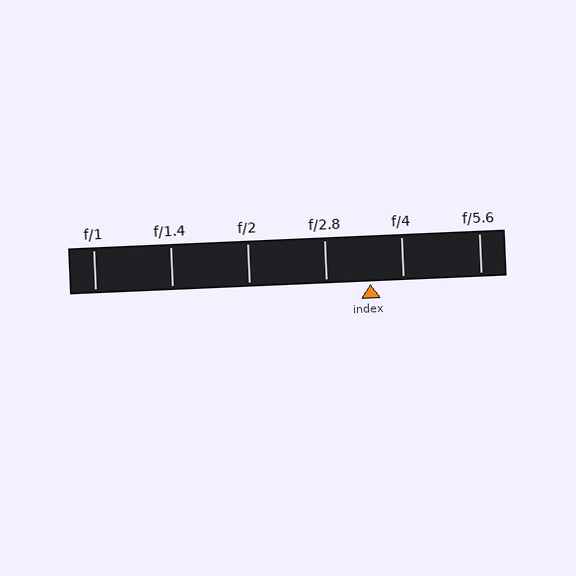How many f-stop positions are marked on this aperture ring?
There are 6 f-stop positions marked.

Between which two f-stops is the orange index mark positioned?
The index mark is between f/2.8 and f/4.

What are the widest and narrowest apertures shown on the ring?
The widest aperture shown is f/1 and the narrowest is f/5.6.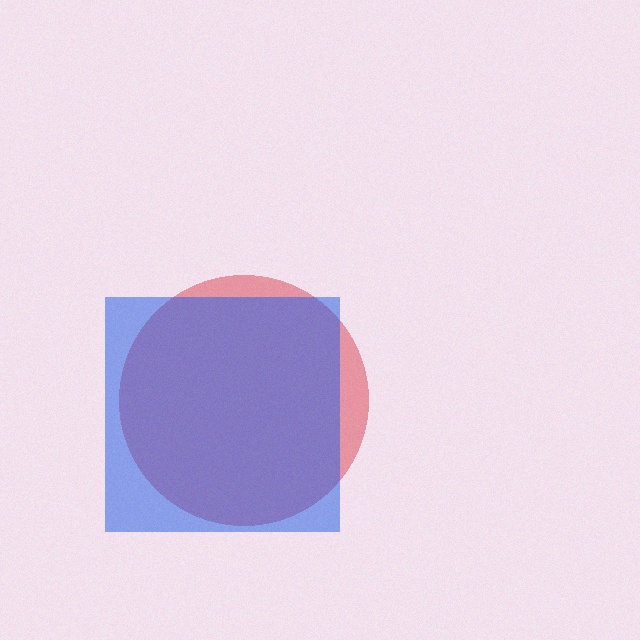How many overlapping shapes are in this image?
There are 2 overlapping shapes in the image.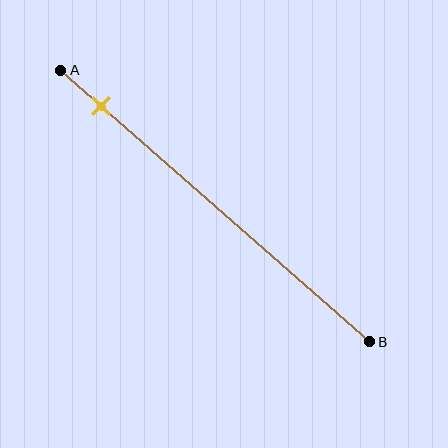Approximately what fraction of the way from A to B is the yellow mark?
The yellow mark is approximately 15% of the way from A to B.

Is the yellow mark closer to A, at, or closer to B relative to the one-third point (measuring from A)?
The yellow mark is closer to point A than the one-third point of segment AB.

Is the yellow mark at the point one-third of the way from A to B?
No, the mark is at about 15% from A, not at the 33% one-third point.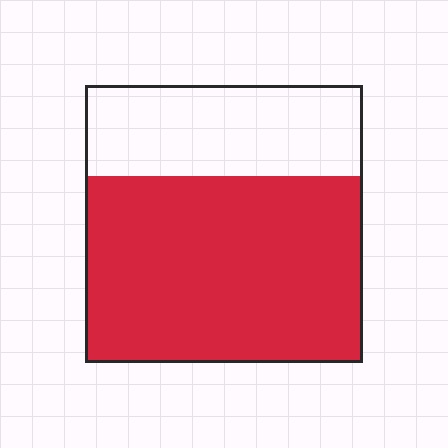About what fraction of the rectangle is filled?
About two thirds (2/3).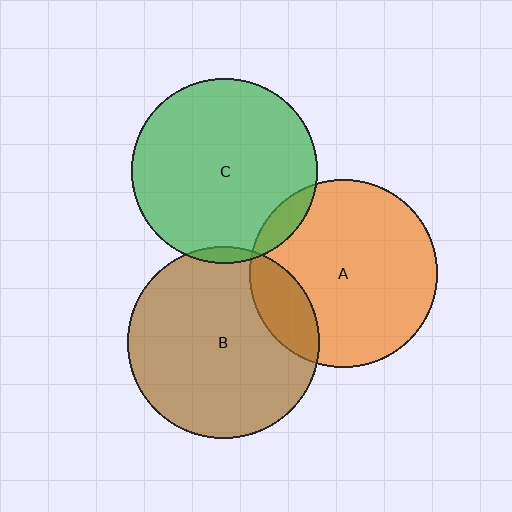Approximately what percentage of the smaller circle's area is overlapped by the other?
Approximately 5%.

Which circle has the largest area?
Circle B (brown).